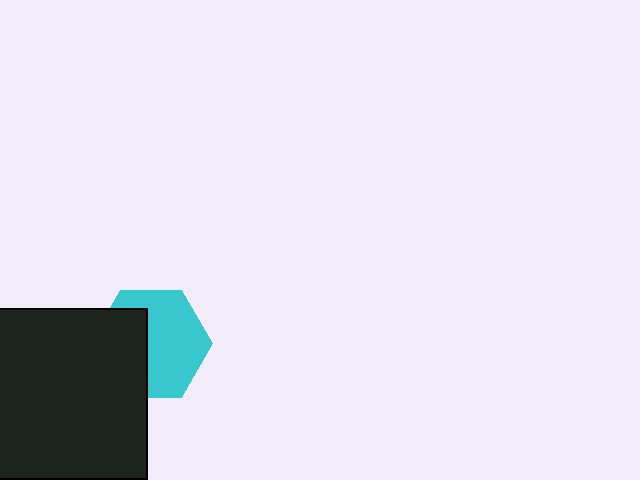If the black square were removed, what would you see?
You would see the complete cyan hexagon.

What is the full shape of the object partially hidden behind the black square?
The partially hidden object is a cyan hexagon.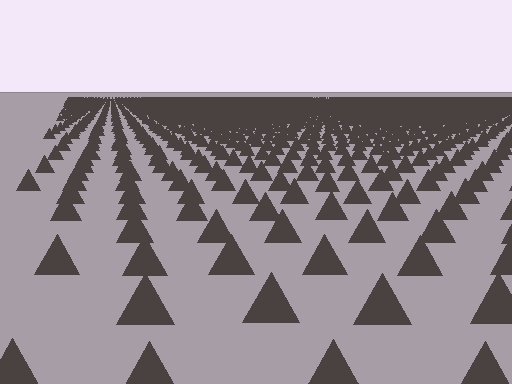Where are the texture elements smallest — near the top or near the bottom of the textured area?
Near the top.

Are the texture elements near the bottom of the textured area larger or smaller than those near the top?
Larger. Near the bottom, elements are closer to the viewer and appear at a bigger on-screen size.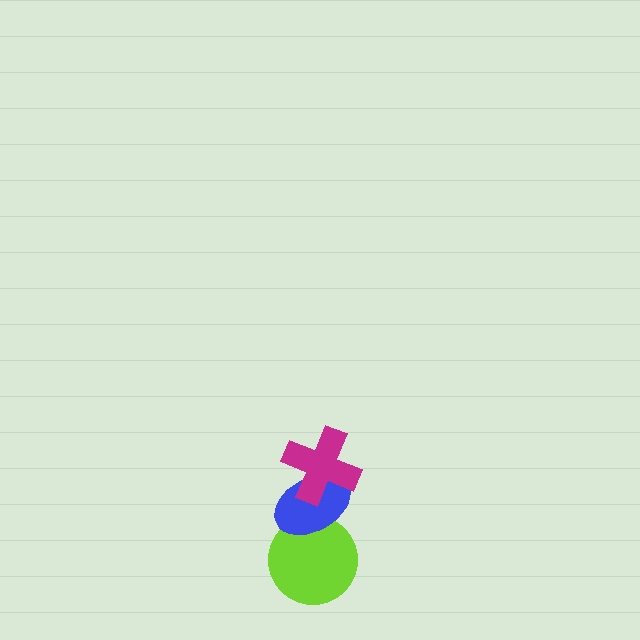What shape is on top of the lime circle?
The blue ellipse is on top of the lime circle.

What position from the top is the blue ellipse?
The blue ellipse is 2nd from the top.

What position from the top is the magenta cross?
The magenta cross is 1st from the top.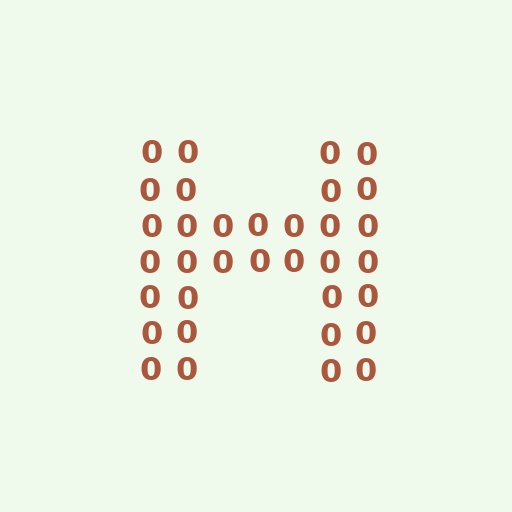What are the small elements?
The small elements are digit 0's.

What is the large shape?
The large shape is the letter H.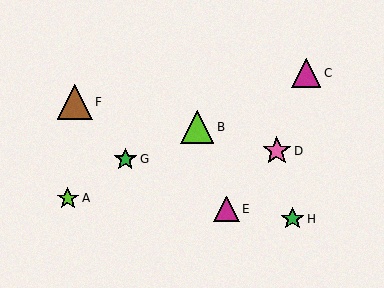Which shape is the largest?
The brown triangle (labeled F) is the largest.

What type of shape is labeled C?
Shape C is a magenta triangle.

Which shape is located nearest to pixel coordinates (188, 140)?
The lime triangle (labeled B) at (197, 127) is nearest to that location.